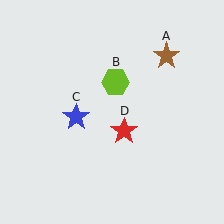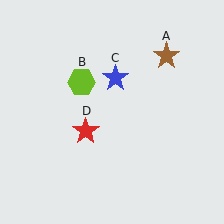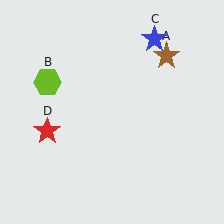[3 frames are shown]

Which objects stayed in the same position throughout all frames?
Brown star (object A) remained stationary.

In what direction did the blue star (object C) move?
The blue star (object C) moved up and to the right.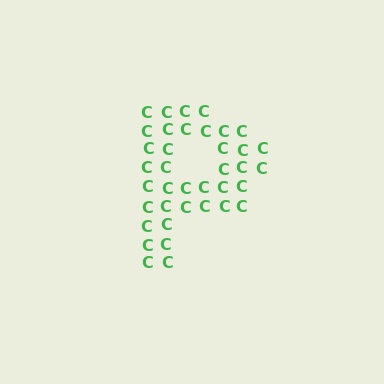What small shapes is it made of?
It is made of small letter C's.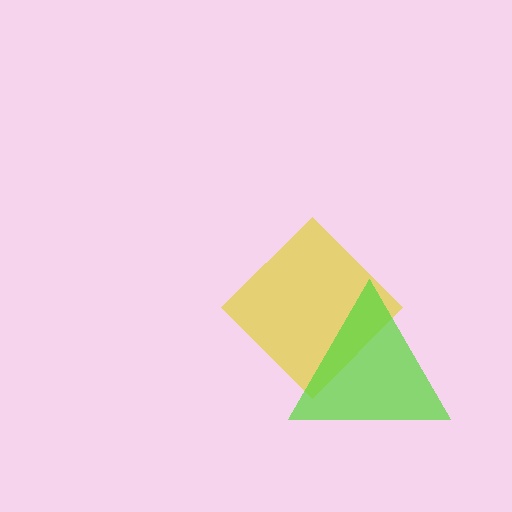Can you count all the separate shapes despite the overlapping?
Yes, there are 2 separate shapes.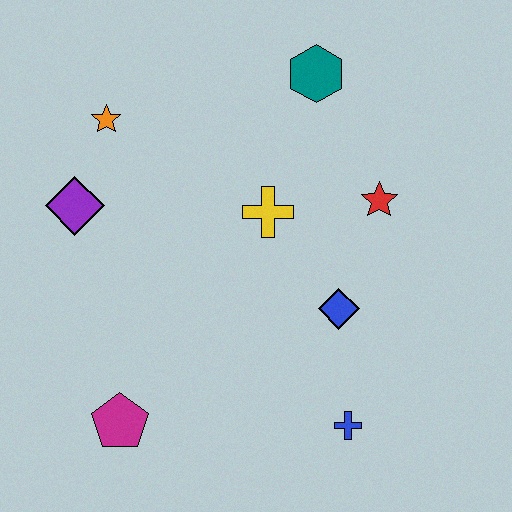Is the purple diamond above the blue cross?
Yes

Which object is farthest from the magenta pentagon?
The teal hexagon is farthest from the magenta pentagon.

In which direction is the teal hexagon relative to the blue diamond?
The teal hexagon is above the blue diamond.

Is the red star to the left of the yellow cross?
No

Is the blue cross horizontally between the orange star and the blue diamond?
No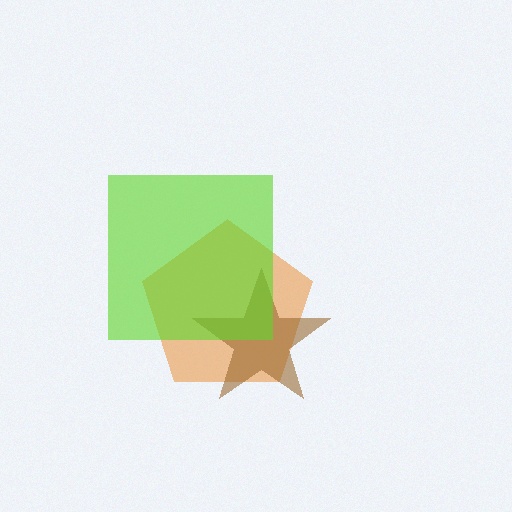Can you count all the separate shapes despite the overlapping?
Yes, there are 3 separate shapes.